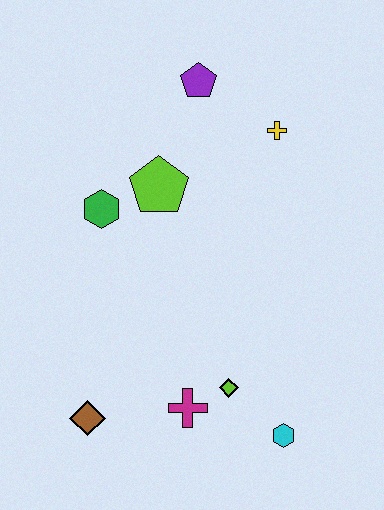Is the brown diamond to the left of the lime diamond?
Yes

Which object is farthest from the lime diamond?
The purple pentagon is farthest from the lime diamond.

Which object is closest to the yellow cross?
The purple pentagon is closest to the yellow cross.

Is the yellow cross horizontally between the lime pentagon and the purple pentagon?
No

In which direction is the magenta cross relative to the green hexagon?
The magenta cross is below the green hexagon.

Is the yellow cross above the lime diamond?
Yes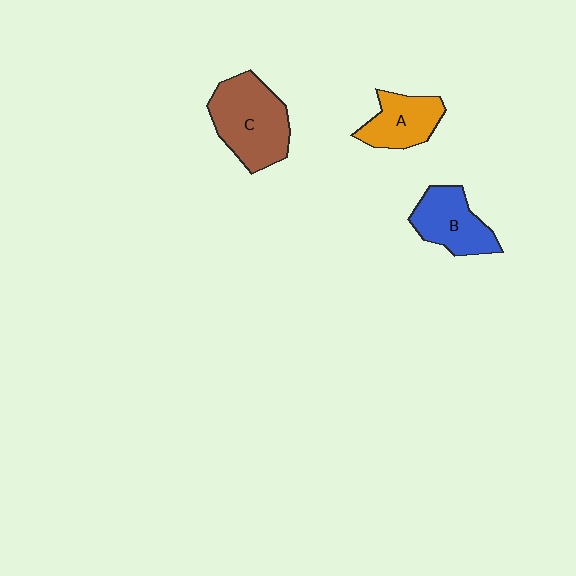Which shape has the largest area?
Shape C (brown).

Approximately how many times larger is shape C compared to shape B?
Approximately 1.4 times.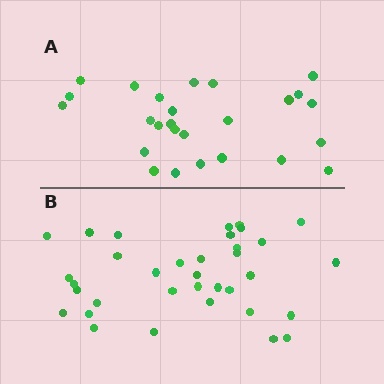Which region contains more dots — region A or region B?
Region B (the bottom region) has more dots.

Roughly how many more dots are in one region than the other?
Region B has roughly 8 or so more dots than region A.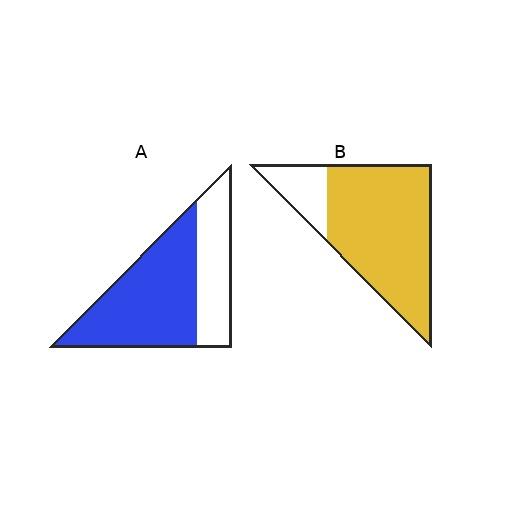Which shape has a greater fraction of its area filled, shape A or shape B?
Shape B.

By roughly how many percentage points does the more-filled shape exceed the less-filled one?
By roughly 15 percentage points (B over A).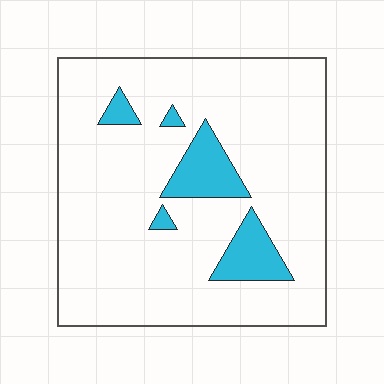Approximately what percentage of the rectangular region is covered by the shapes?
Approximately 10%.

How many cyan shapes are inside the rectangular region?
5.